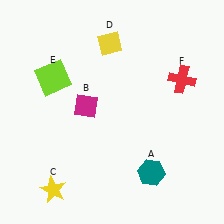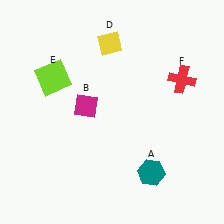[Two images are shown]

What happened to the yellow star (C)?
The yellow star (C) was removed in Image 2. It was in the bottom-left area of Image 1.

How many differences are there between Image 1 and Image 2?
There is 1 difference between the two images.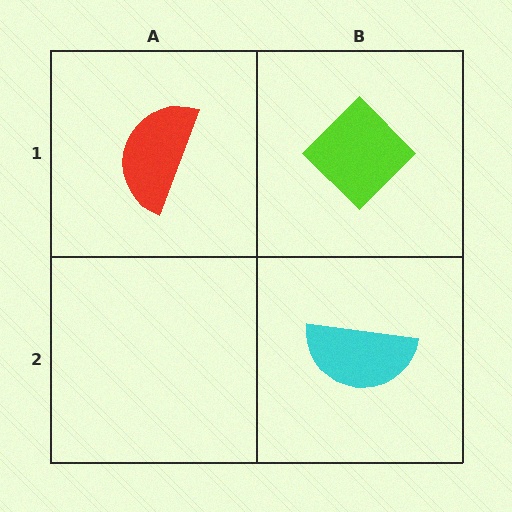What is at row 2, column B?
A cyan semicircle.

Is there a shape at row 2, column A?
No, that cell is empty.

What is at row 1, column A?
A red semicircle.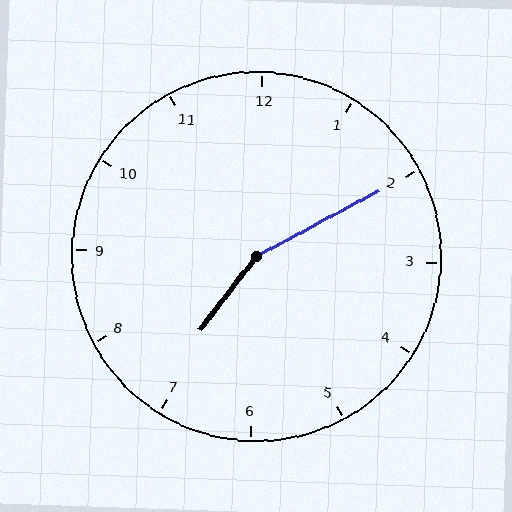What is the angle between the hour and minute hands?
Approximately 155 degrees.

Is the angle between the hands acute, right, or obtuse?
It is obtuse.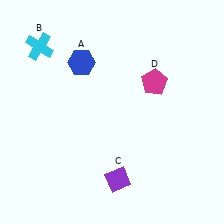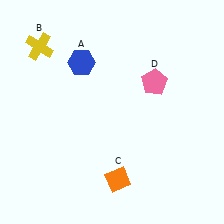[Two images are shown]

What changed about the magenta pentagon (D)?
In Image 1, D is magenta. In Image 2, it changed to pink.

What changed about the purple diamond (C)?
In Image 1, C is purple. In Image 2, it changed to orange.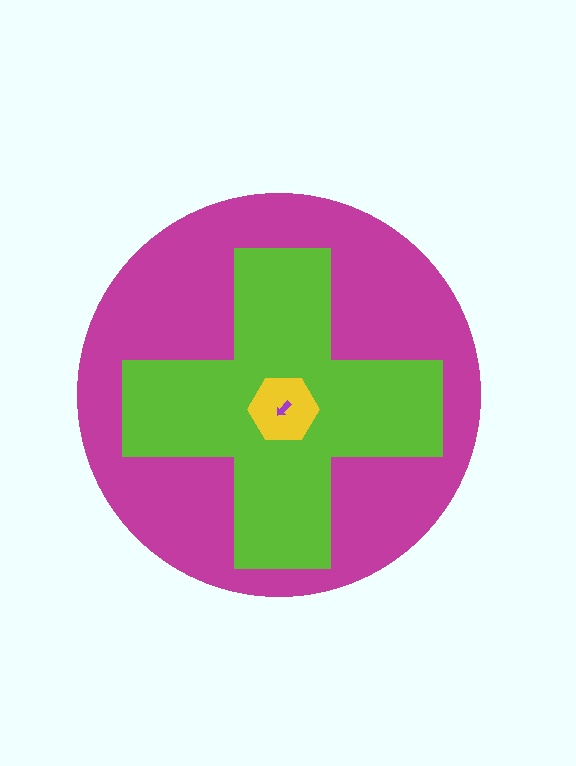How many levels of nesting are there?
4.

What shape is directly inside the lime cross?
The yellow hexagon.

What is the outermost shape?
The magenta circle.